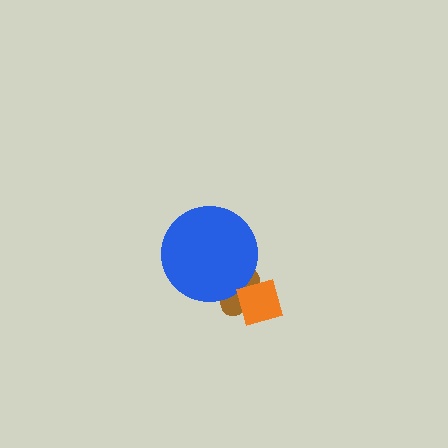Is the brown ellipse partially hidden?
Yes, it is partially covered by another shape.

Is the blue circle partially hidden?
No, no other shape covers it.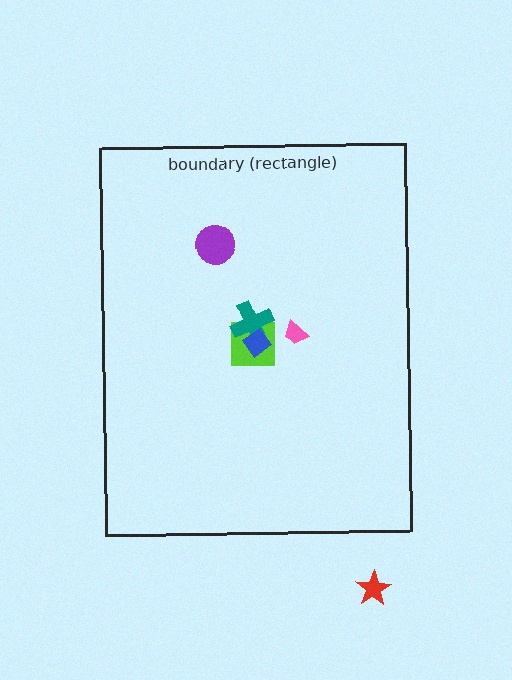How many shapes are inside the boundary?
5 inside, 1 outside.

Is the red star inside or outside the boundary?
Outside.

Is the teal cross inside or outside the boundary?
Inside.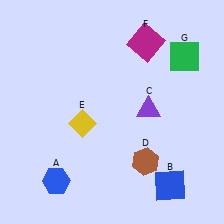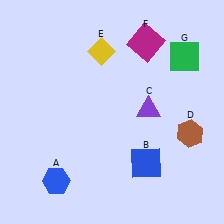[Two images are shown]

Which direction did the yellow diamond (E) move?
The yellow diamond (E) moved up.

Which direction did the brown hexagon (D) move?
The brown hexagon (D) moved right.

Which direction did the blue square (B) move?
The blue square (B) moved left.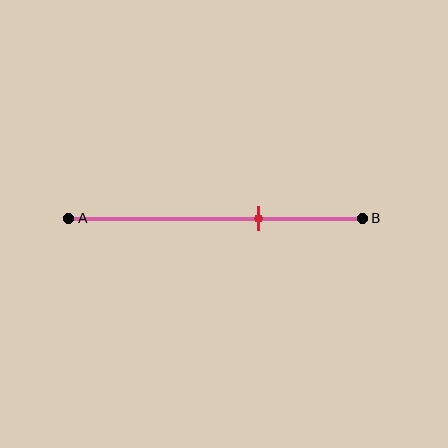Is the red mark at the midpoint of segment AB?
No, the mark is at about 65% from A, not at the 50% midpoint.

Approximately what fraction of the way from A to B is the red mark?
The red mark is approximately 65% of the way from A to B.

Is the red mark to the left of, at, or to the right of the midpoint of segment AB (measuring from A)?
The red mark is to the right of the midpoint of segment AB.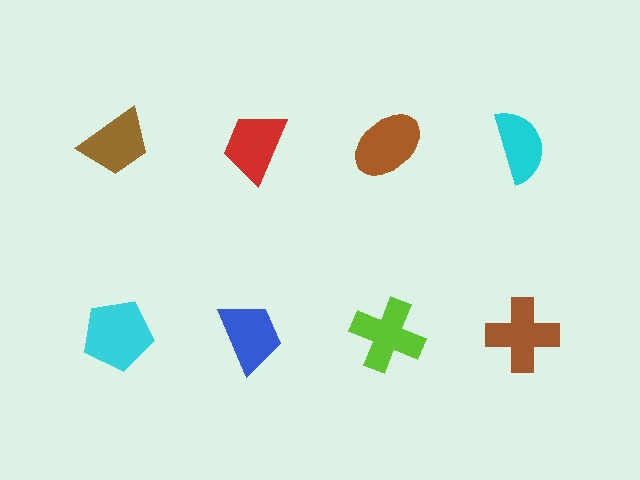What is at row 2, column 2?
A blue trapezoid.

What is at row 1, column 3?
A brown ellipse.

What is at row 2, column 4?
A brown cross.